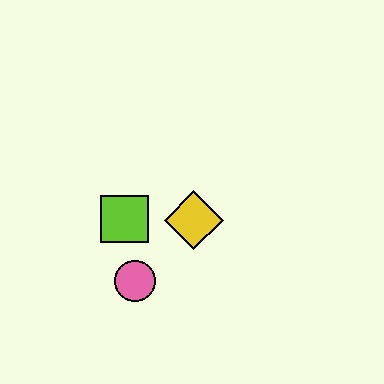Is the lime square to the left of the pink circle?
Yes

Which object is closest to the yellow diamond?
The lime square is closest to the yellow diamond.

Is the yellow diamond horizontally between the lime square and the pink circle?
No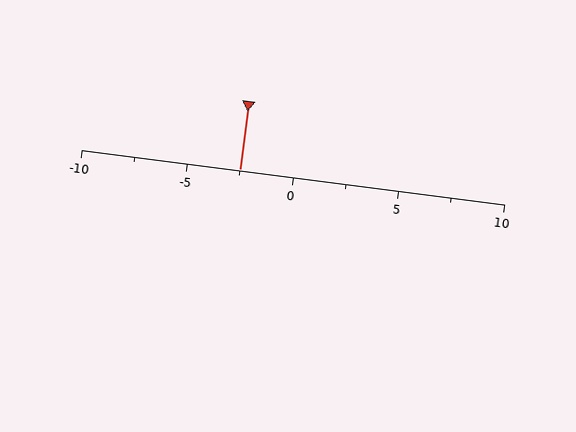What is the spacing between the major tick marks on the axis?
The major ticks are spaced 5 apart.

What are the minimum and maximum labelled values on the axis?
The axis runs from -10 to 10.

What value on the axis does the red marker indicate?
The marker indicates approximately -2.5.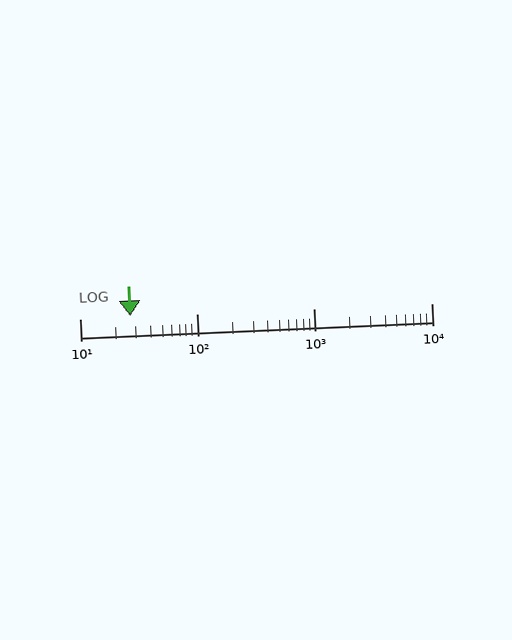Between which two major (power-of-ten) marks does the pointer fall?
The pointer is between 10 and 100.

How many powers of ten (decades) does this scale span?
The scale spans 3 decades, from 10 to 10000.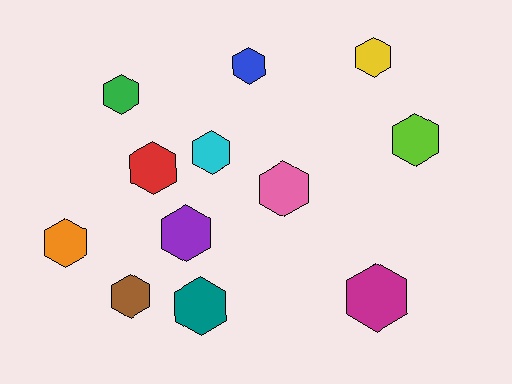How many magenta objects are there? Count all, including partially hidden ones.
There is 1 magenta object.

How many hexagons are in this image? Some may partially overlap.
There are 12 hexagons.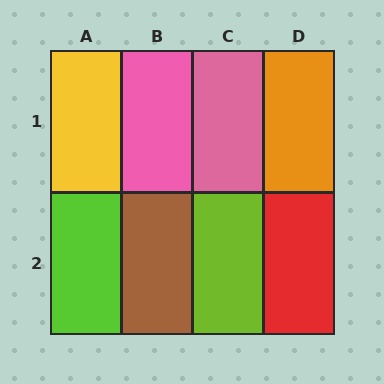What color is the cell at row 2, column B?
Brown.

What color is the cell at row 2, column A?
Lime.